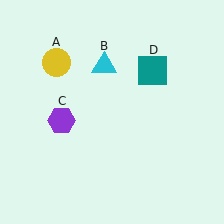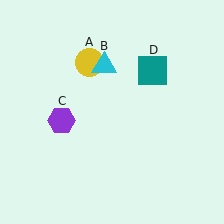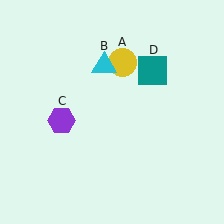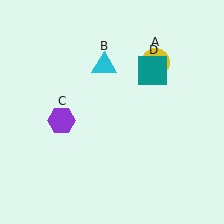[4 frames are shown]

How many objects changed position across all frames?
1 object changed position: yellow circle (object A).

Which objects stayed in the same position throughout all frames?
Cyan triangle (object B) and purple hexagon (object C) and teal square (object D) remained stationary.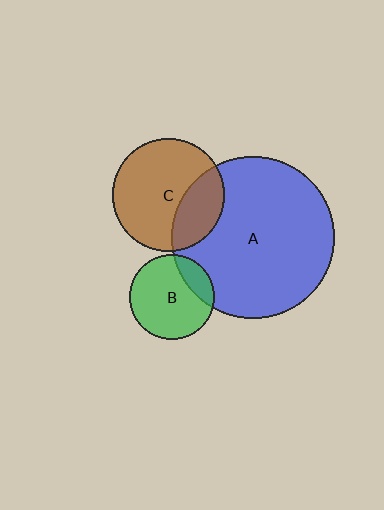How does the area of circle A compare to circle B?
Approximately 3.7 times.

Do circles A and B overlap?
Yes.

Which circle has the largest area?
Circle A (blue).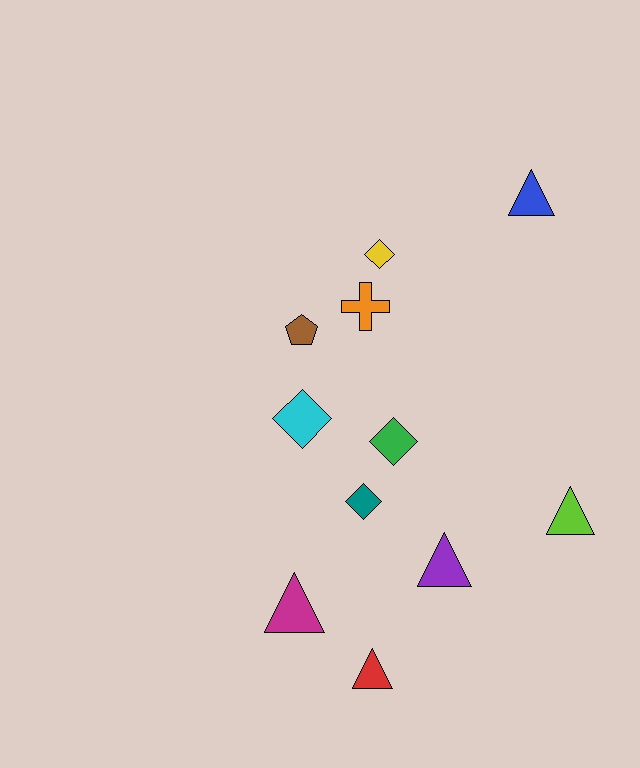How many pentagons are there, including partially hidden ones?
There is 1 pentagon.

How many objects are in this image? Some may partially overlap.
There are 11 objects.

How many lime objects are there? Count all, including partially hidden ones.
There is 1 lime object.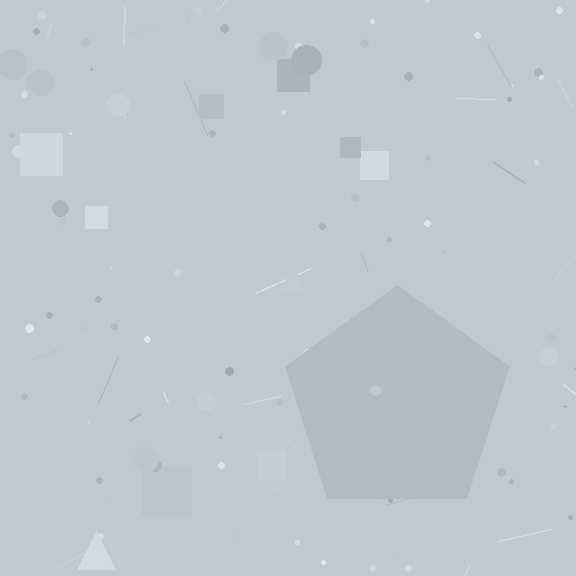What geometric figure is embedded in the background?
A pentagon is embedded in the background.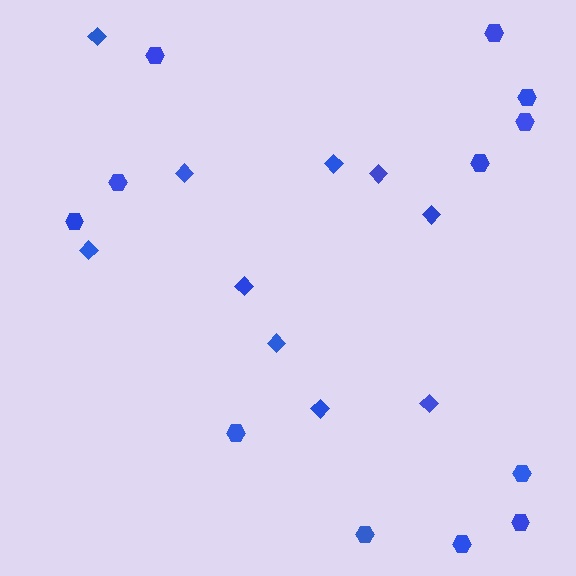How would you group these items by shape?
There are 2 groups: one group of hexagons (12) and one group of diamonds (10).